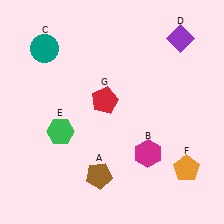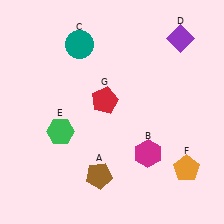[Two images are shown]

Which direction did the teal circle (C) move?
The teal circle (C) moved right.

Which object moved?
The teal circle (C) moved right.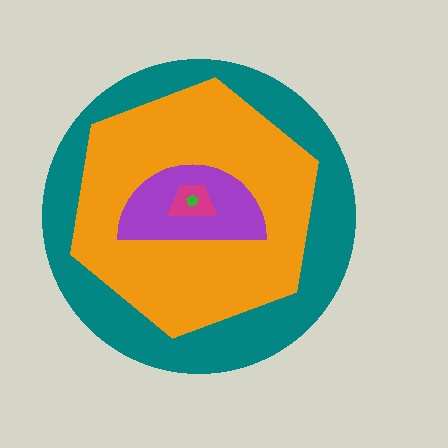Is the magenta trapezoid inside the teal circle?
Yes.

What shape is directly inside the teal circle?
The orange hexagon.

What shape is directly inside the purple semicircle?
The magenta trapezoid.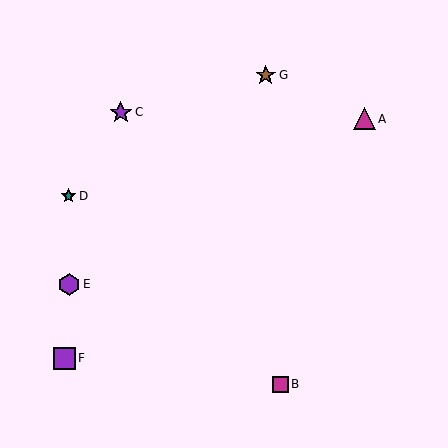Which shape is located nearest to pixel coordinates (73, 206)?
The teal star (labeled D) at (69, 196) is nearest to that location.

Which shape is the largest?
The purple square (labeled F) is the largest.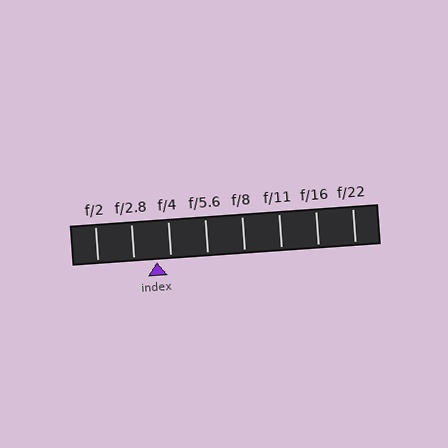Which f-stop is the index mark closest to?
The index mark is closest to f/4.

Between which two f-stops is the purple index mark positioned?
The index mark is between f/2.8 and f/4.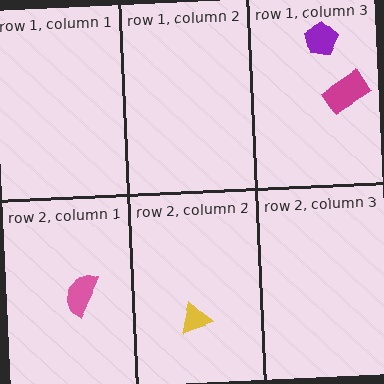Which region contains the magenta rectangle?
The row 1, column 3 region.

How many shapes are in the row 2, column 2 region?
1.